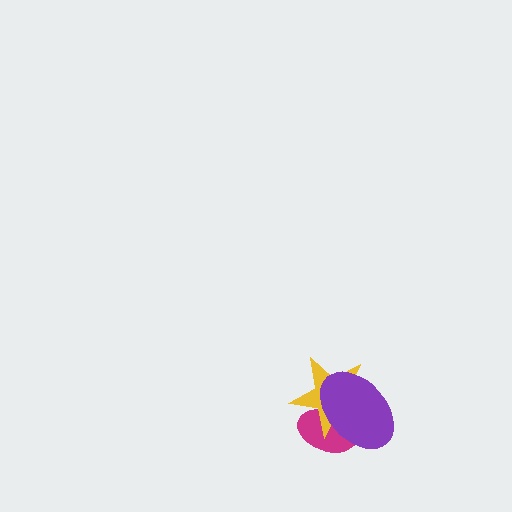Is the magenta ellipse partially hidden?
Yes, it is partially covered by another shape.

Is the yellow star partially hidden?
Yes, it is partially covered by another shape.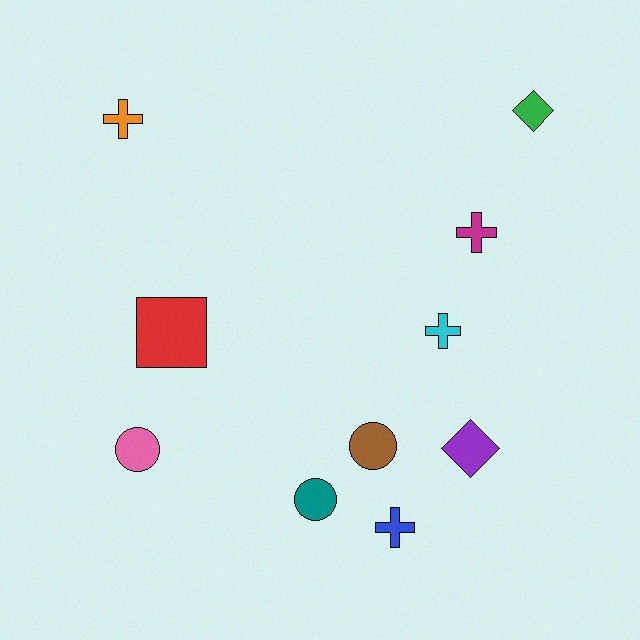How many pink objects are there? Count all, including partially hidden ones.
There is 1 pink object.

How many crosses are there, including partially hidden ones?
There are 4 crosses.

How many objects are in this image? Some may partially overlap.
There are 10 objects.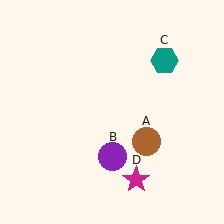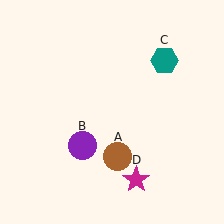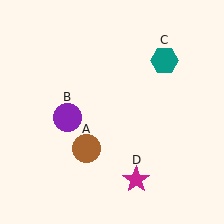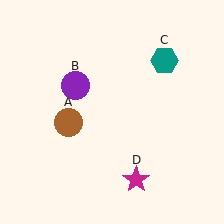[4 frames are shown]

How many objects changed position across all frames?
2 objects changed position: brown circle (object A), purple circle (object B).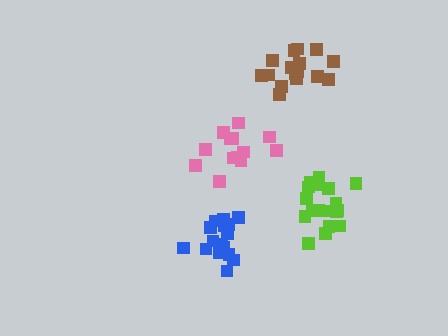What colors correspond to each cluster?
The clusters are colored: blue, lime, brown, pink.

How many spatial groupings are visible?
There are 4 spatial groupings.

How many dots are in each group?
Group 1: 16 dots, Group 2: 18 dots, Group 3: 16 dots, Group 4: 13 dots (63 total).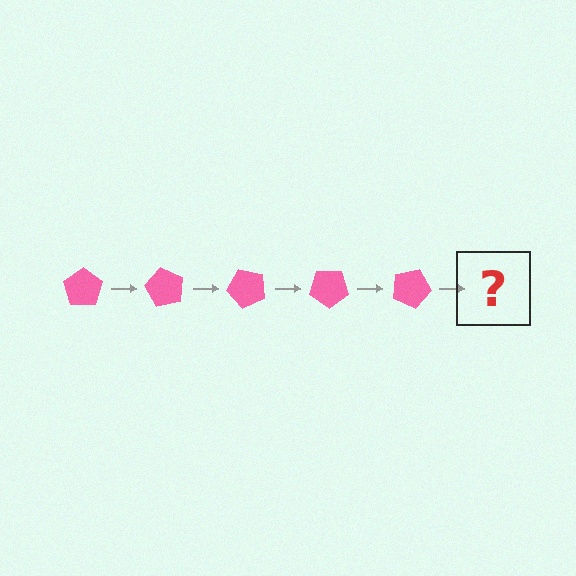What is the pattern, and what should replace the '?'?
The pattern is that the pentagon rotates 60 degrees each step. The '?' should be a pink pentagon rotated 300 degrees.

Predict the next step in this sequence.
The next step is a pink pentagon rotated 300 degrees.